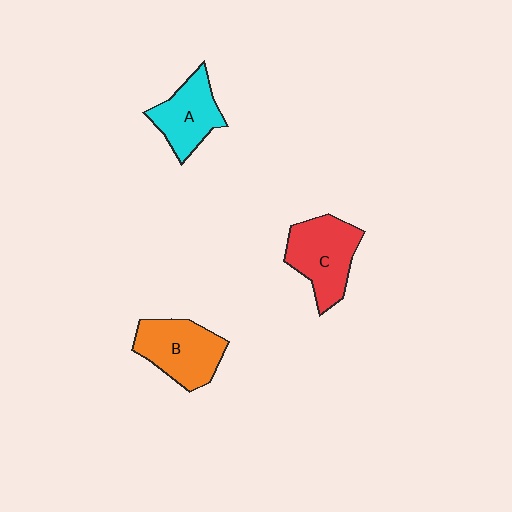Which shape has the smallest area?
Shape A (cyan).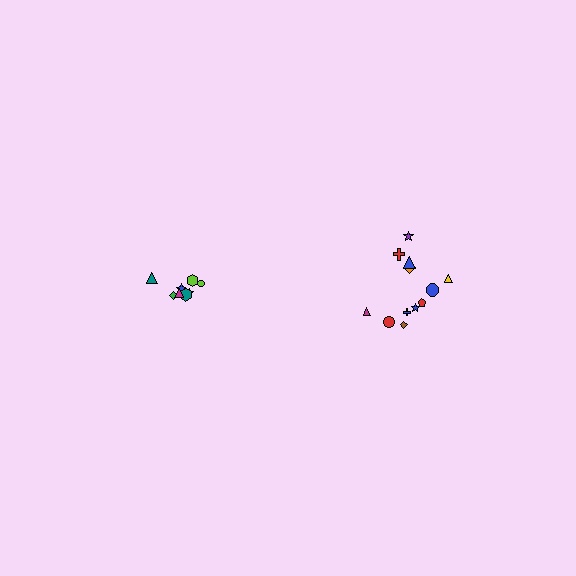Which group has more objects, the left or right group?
The right group.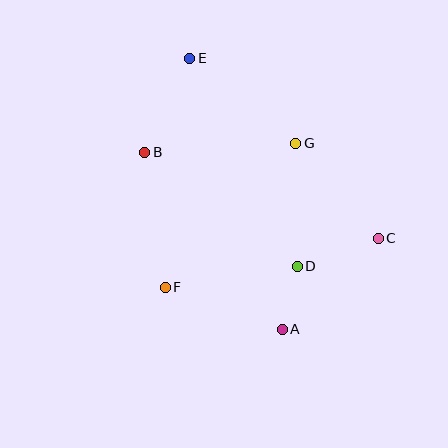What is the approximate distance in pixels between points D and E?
The distance between D and E is approximately 234 pixels.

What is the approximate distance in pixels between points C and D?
The distance between C and D is approximately 86 pixels.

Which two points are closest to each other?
Points A and D are closest to each other.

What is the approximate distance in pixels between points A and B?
The distance between A and B is approximately 224 pixels.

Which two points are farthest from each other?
Points A and E are farthest from each other.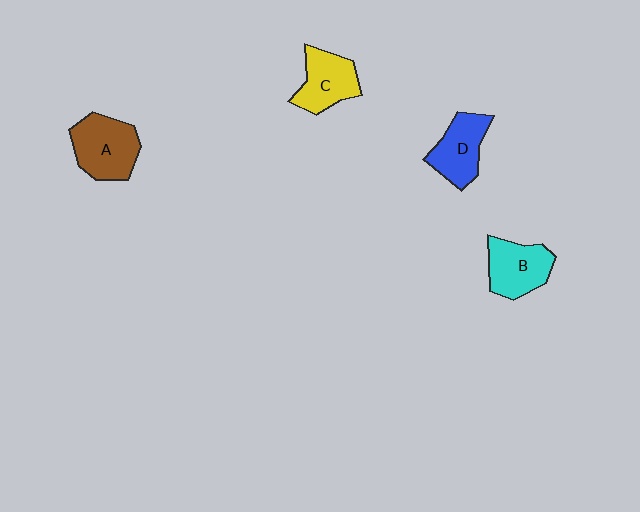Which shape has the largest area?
Shape A (brown).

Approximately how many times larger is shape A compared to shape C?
Approximately 1.2 times.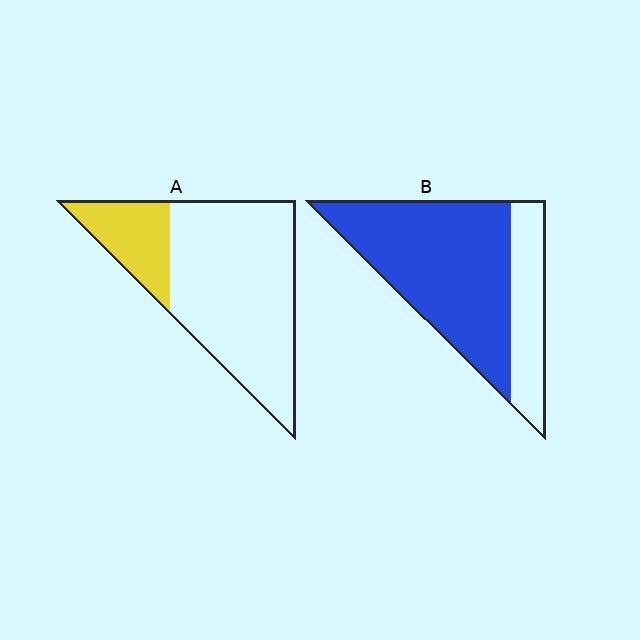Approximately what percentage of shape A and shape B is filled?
A is approximately 25% and B is approximately 75%.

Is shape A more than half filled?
No.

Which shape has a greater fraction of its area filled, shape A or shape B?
Shape B.